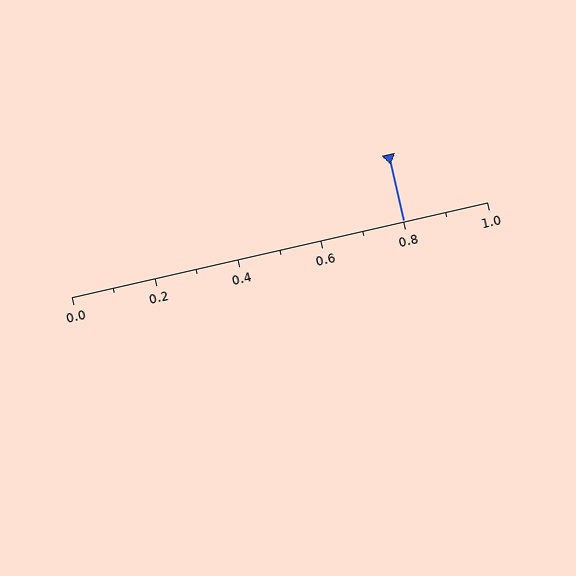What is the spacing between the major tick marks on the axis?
The major ticks are spaced 0.2 apart.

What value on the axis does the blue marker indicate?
The marker indicates approximately 0.8.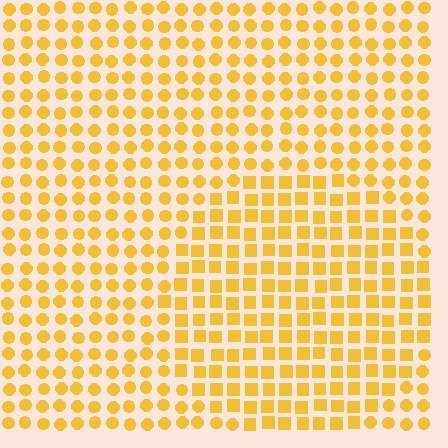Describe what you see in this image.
The image is filled with small yellow elements arranged in a uniform grid. A circle-shaped region contains squares, while the surrounding area contains circles. The boundary is defined purely by the change in element shape.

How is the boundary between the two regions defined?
The boundary is defined by a change in element shape: squares inside vs. circles outside. All elements share the same color and spacing.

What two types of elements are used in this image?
The image uses squares inside the circle region and circles outside it.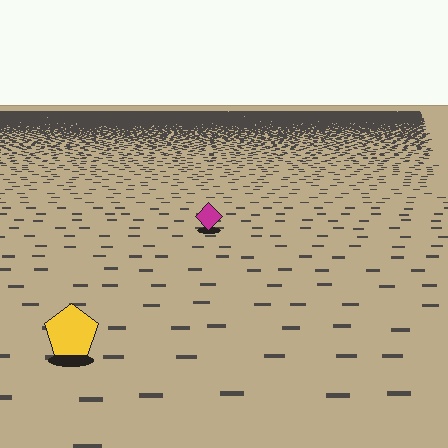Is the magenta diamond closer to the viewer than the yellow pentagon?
No. The yellow pentagon is closer — you can tell from the texture gradient: the ground texture is coarser near it.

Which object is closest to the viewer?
The yellow pentagon is closest. The texture marks near it are larger and more spread out.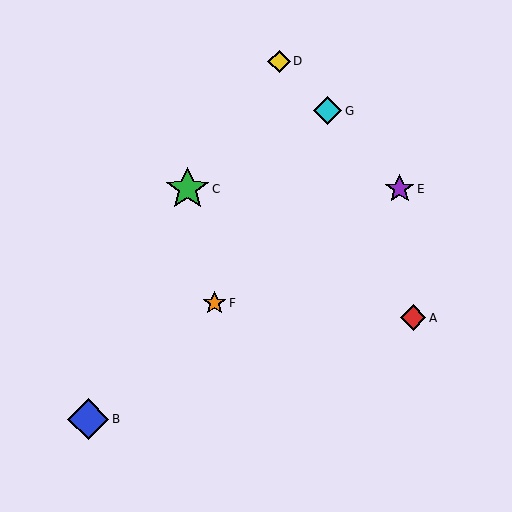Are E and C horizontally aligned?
Yes, both are at y≈189.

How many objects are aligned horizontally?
2 objects (C, E) are aligned horizontally.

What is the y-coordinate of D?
Object D is at y≈61.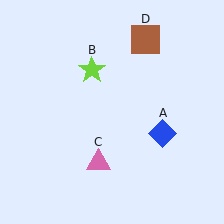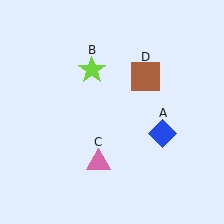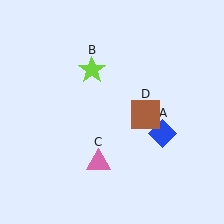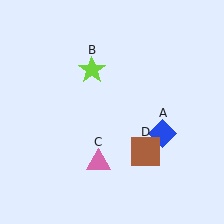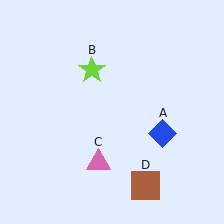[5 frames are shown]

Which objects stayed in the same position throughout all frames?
Blue diamond (object A) and lime star (object B) and pink triangle (object C) remained stationary.